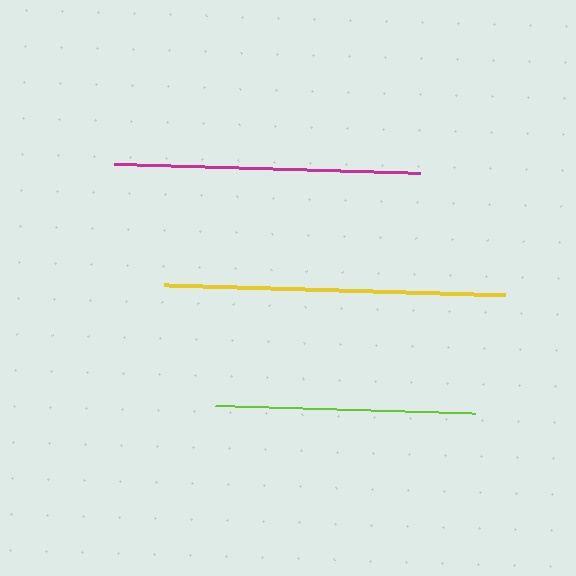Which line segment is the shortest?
The lime line is the shortest at approximately 259 pixels.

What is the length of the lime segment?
The lime segment is approximately 259 pixels long.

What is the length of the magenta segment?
The magenta segment is approximately 306 pixels long.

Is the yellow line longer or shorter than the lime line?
The yellow line is longer than the lime line.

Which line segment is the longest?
The yellow line is the longest at approximately 341 pixels.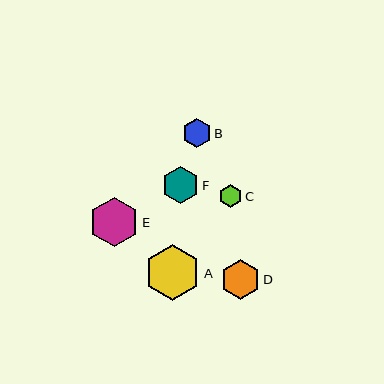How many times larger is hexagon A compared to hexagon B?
Hexagon A is approximately 1.9 times the size of hexagon B.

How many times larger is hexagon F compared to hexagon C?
Hexagon F is approximately 1.6 times the size of hexagon C.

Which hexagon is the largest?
Hexagon A is the largest with a size of approximately 56 pixels.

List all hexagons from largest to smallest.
From largest to smallest: A, E, D, F, B, C.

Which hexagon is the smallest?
Hexagon C is the smallest with a size of approximately 24 pixels.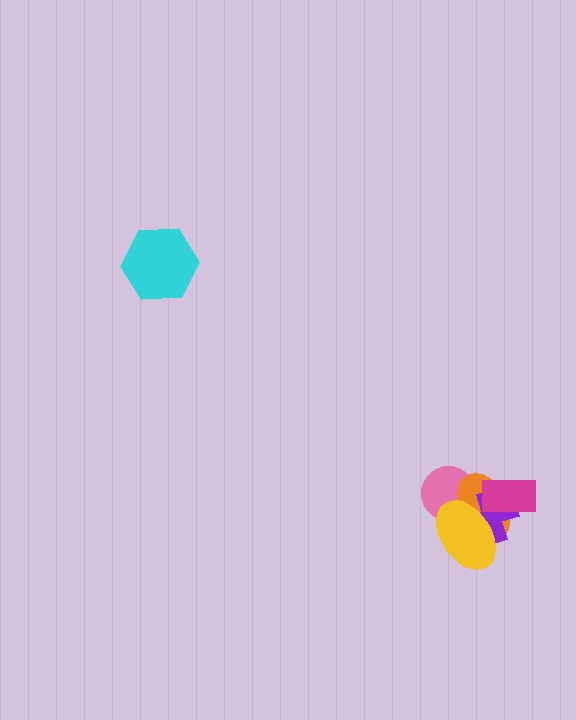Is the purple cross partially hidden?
Yes, it is partially covered by another shape.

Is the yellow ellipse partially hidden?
Yes, it is partially covered by another shape.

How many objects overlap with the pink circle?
2 objects overlap with the pink circle.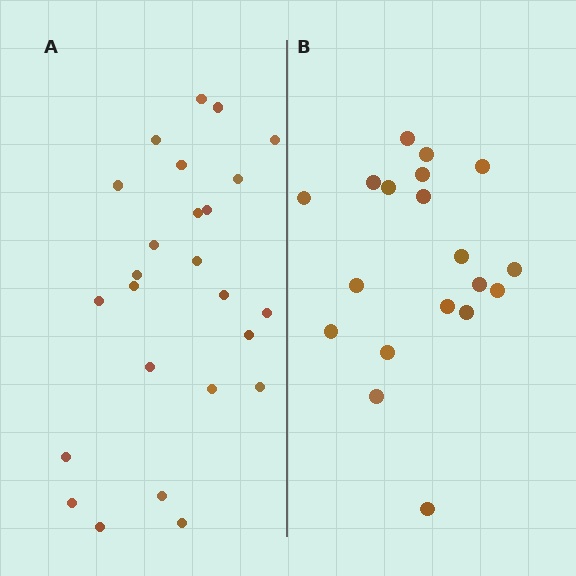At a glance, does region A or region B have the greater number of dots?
Region A (the left region) has more dots.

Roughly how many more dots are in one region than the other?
Region A has about 6 more dots than region B.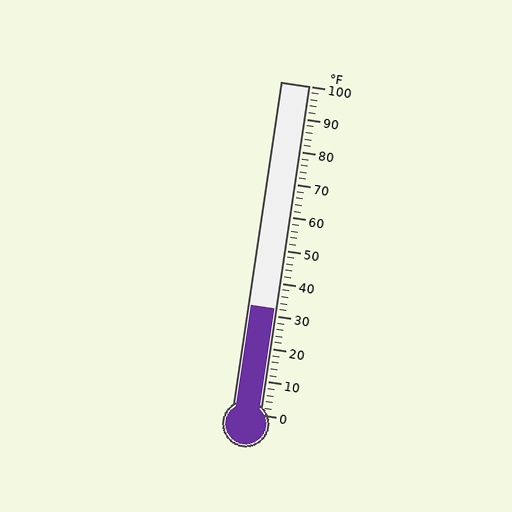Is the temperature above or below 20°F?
The temperature is above 20°F.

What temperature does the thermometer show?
The thermometer shows approximately 32°F.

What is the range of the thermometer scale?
The thermometer scale ranges from 0°F to 100°F.